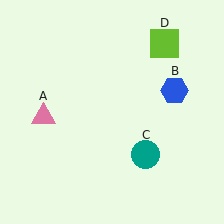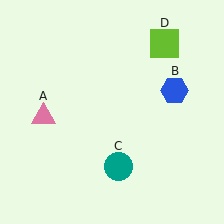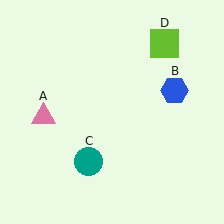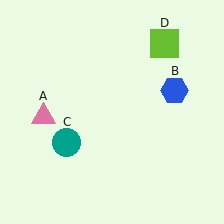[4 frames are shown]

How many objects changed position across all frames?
1 object changed position: teal circle (object C).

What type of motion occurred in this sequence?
The teal circle (object C) rotated clockwise around the center of the scene.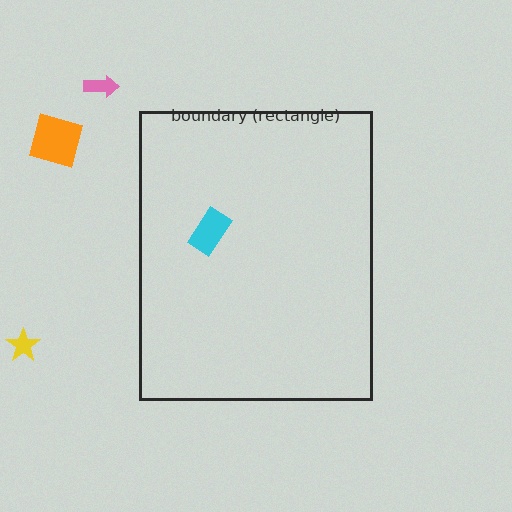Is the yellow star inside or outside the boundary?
Outside.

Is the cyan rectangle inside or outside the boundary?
Inside.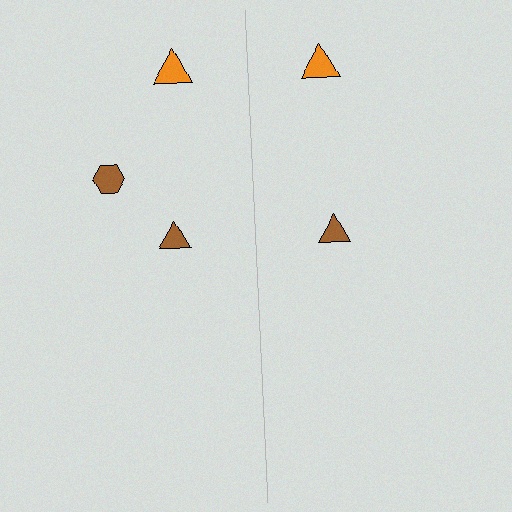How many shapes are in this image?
There are 5 shapes in this image.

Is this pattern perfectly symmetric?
No, the pattern is not perfectly symmetric. A brown hexagon is missing from the right side.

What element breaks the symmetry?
A brown hexagon is missing from the right side.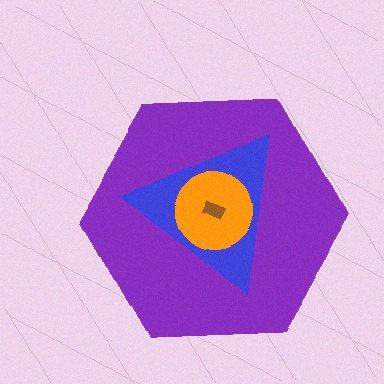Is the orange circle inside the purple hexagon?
Yes.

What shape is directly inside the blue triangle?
The orange circle.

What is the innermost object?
The brown rectangle.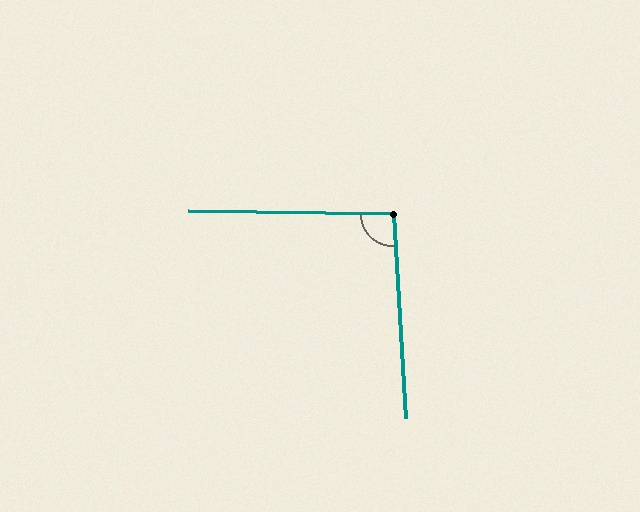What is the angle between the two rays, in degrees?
Approximately 94 degrees.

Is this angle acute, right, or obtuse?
It is approximately a right angle.